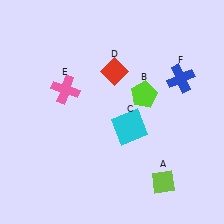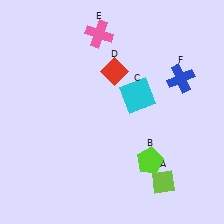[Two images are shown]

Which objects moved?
The objects that moved are: the lime pentagon (B), the cyan square (C), the pink cross (E).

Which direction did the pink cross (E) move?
The pink cross (E) moved up.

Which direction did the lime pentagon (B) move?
The lime pentagon (B) moved down.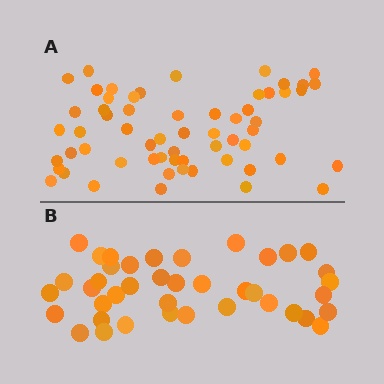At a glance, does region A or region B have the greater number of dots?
Region A (the top region) has more dots.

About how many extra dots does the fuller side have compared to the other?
Region A has approximately 20 more dots than region B.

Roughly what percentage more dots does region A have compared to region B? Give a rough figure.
About 50% more.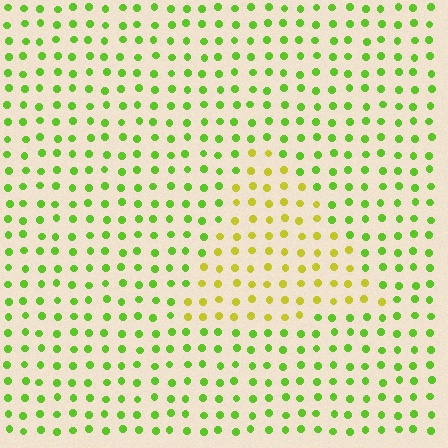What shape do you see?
I see a triangle.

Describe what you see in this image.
The image is filled with small lime elements in a uniform arrangement. A triangle-shaped region is visible where the elements are tinted to a slightly different hue, forming a subtle color boundary.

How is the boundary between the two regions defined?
The boundary is defined purely by a slight shift in hue (about 39 degrees). Spacing, size, and orientation are identical on both sides.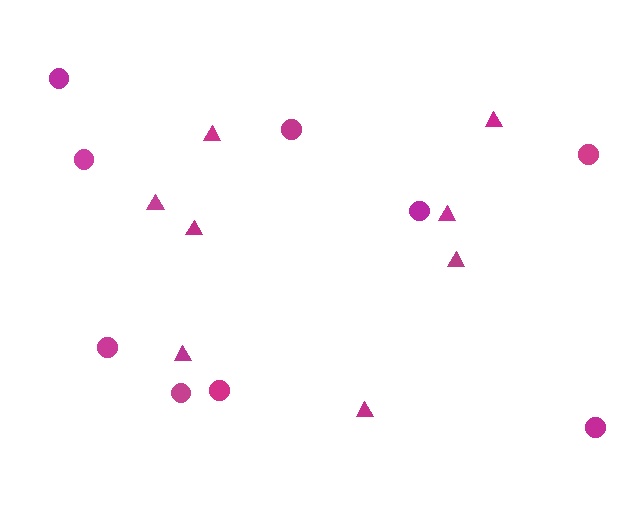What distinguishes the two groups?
There are 2 groups: one group of circles (9) and one group of triangles (8).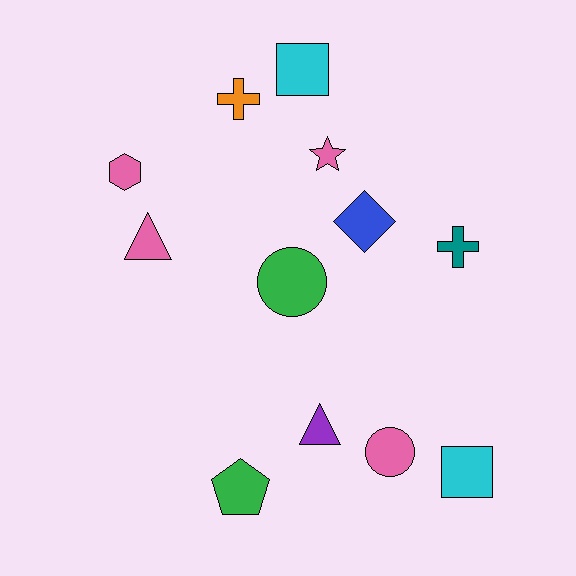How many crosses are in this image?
There are 2 crosses.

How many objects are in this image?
There are 12 objects.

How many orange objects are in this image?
There is 1 orange object.